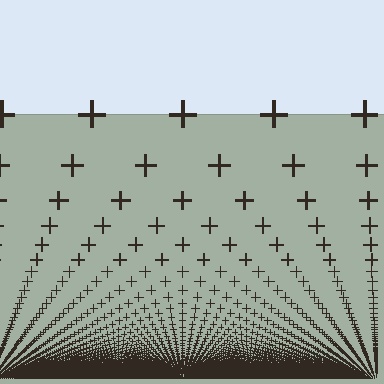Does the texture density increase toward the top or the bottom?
Density increases toward the bottom.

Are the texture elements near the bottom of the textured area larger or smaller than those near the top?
Smaller. The gradient is inverted — elements near the bottom are smaller and denser.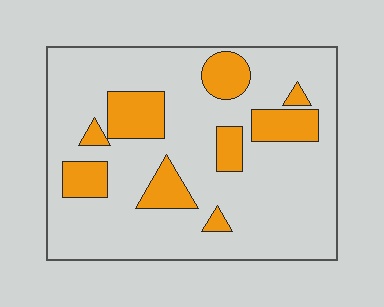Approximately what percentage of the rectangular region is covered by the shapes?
Approximately 20%.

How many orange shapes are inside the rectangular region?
9.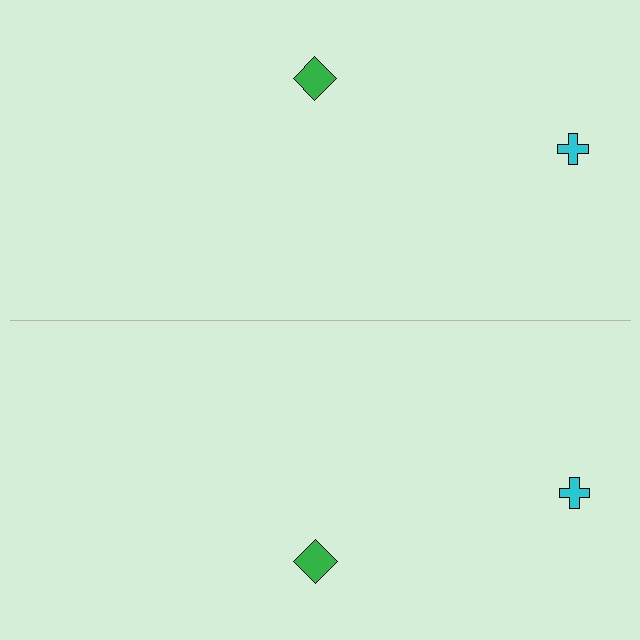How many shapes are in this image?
There are 4 shapes in this image.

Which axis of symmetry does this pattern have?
The pattern has a horizontal axis of symmetry running through the center of the image.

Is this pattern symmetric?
Yes, this pattern has bilateral (reflection) symmetry.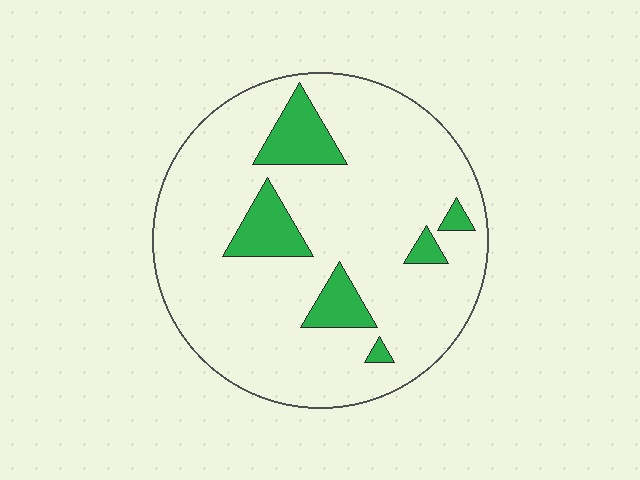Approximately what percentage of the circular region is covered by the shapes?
Approximately 15%.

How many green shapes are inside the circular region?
6.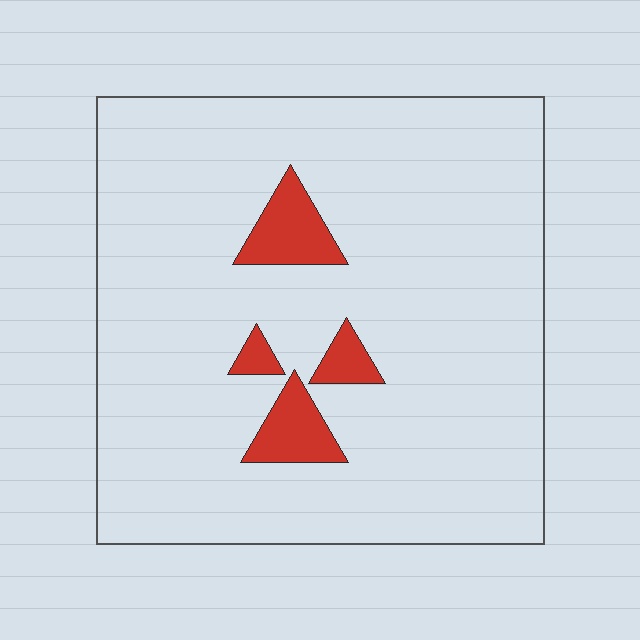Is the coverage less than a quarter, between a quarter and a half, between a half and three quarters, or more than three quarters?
Less than a quarter.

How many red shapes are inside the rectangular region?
4.